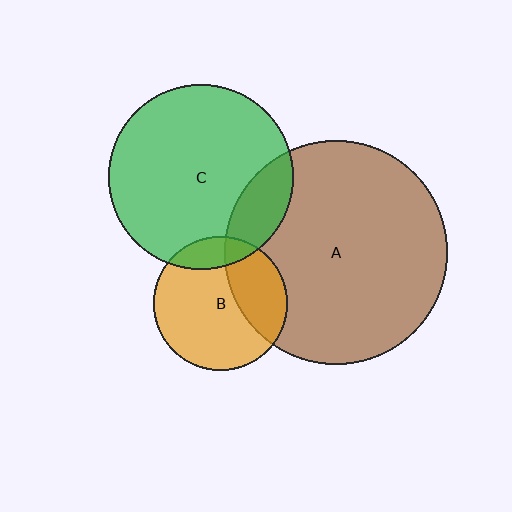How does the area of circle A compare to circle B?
Approximately 2.8 times.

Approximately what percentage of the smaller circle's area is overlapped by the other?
Approximately 15%.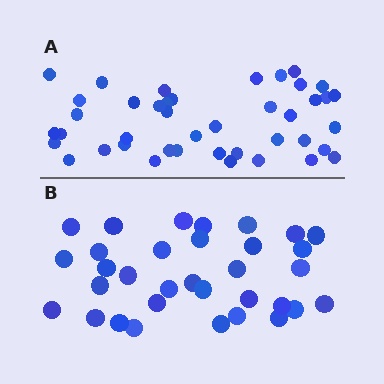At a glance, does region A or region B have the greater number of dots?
Region A (the top region) has more dots.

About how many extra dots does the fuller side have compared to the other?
Region A has roughly 8 or so more dots than region B.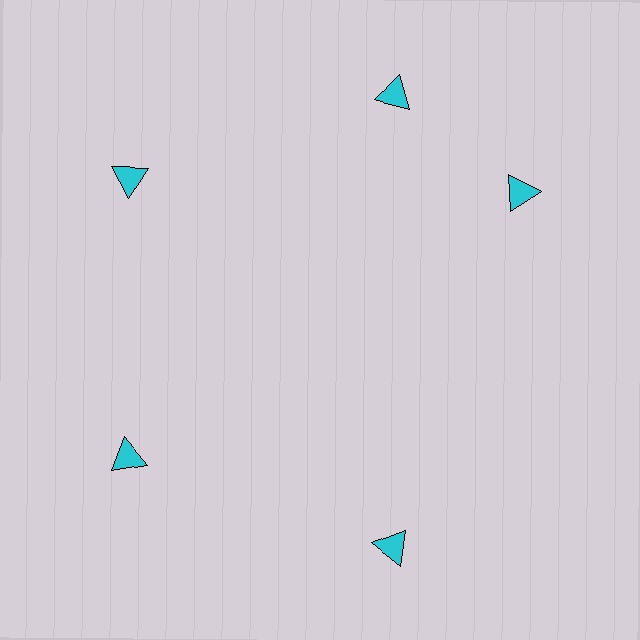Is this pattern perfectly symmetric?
No. The 5 cyan triangles are arranged in a ring, but one element near the 3 o'clock position is rotated out of alignment along the ring, breaking the 5-fold rotational symmetry.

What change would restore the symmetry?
The symmetry would be restored by rotating it back into even spacing with its neighbors so that all 5 triangles sit at equal angles and equal distance from the center.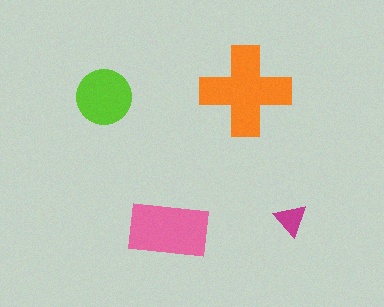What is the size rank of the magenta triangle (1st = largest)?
4th.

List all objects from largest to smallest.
The orange cross, the pink rectangle, the lime circle, the magenta triangle.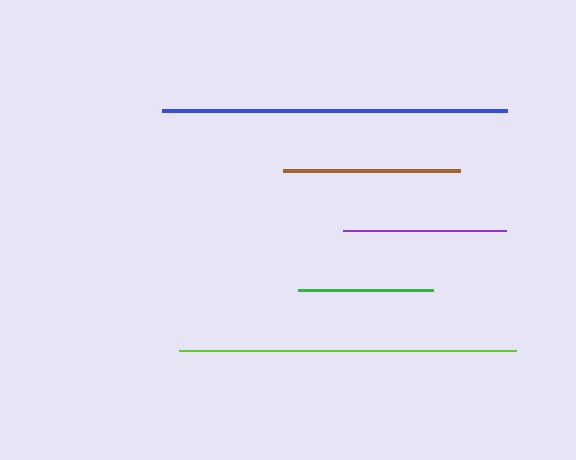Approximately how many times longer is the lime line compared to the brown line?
The lime line is approximately 1.9 times the length of the brown line.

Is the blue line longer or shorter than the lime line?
The blue line is longer than the lime line.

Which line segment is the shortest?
The green line is the shortest at approximately 136 pixels.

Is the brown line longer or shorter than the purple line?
The brown line is longer than the purple line.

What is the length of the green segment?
The green segment is approximately 136 pixels long.